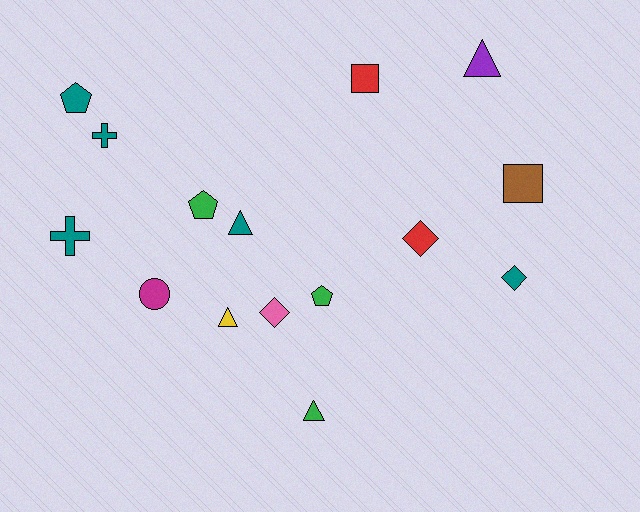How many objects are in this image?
There are 15 objects.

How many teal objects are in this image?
There are 5 teal objects.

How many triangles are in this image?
There are 4 triangles.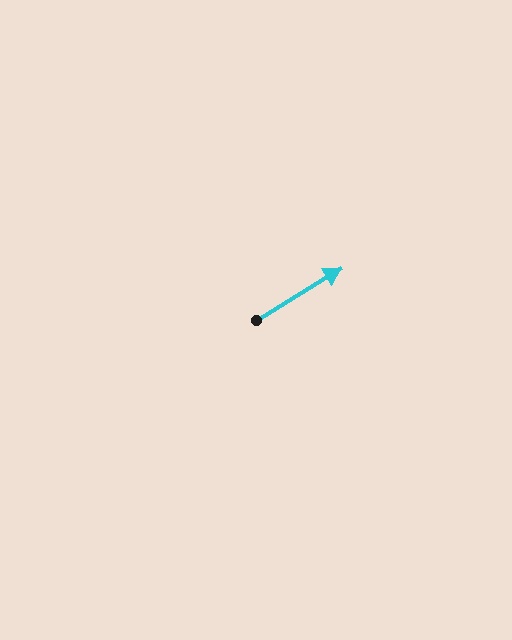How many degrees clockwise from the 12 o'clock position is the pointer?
Approximately 59 degrees.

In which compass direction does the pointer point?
Northeast.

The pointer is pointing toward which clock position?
Roughly 2 o'clock.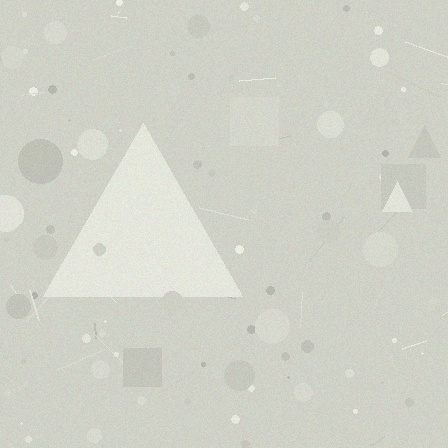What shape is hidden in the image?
A triangle is hidden in the image.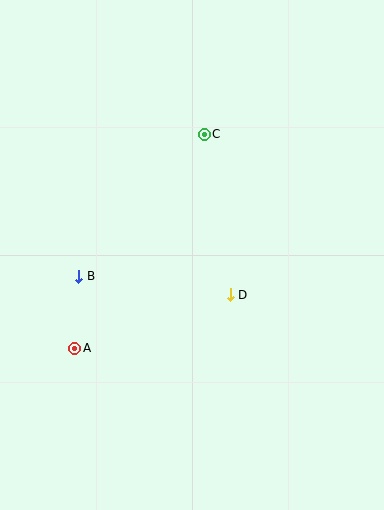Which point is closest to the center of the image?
Point D at (230, 295) is closest to the center.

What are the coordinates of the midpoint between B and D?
The midpoint between B and D is at (154, 286).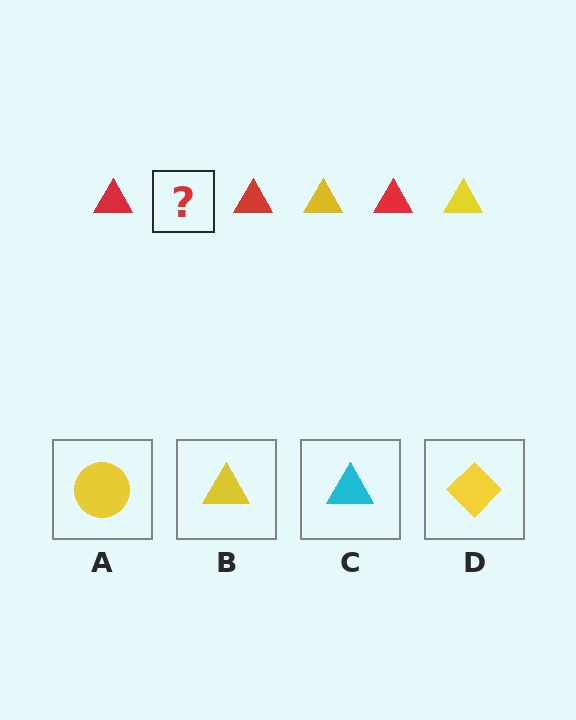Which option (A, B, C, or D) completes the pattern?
B.